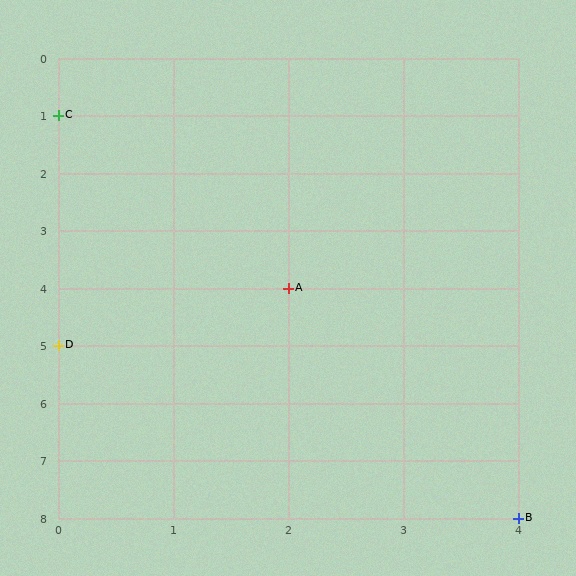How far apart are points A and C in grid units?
Points A and C are 2 columns and 3 rows apart (about 3.6 grid units diagonally).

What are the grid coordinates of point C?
Point C is at grid coordinates (0, 1).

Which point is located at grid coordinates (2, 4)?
Point A is at (2, 4).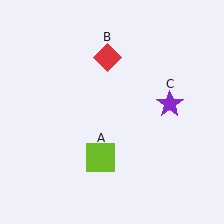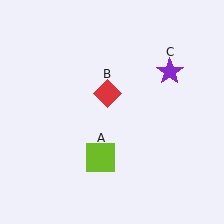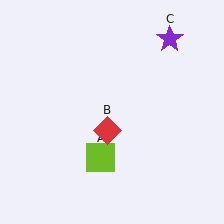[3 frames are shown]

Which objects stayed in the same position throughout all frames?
Lime square (object A) remained stationary.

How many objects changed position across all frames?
2 objects changed position: red diamond (object B), purple star (object C).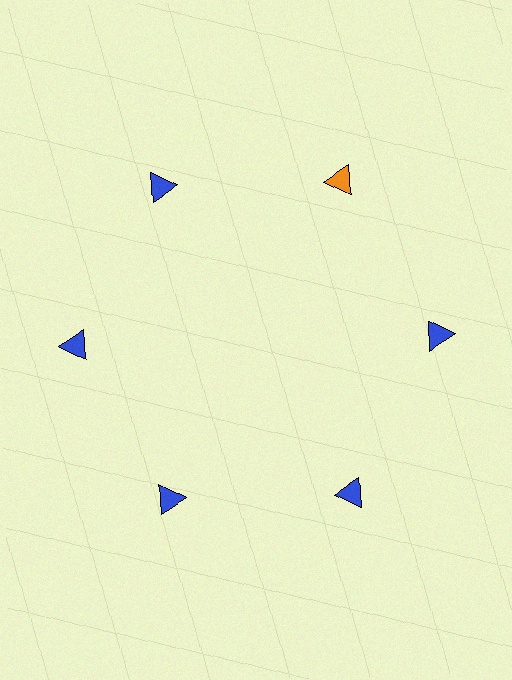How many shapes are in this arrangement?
There are 6 shapes arranged in a ring pattern.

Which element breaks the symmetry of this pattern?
The orange triangle at roughly the 1 o'clock position breaks the symmetry. All other shapes are blue triangles.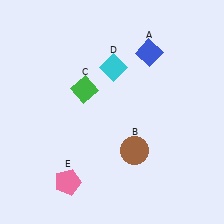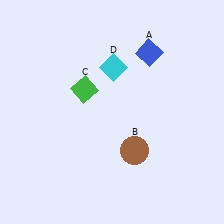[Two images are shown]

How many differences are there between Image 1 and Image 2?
There is 1 difference between the two images.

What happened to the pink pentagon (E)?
The pink pentagon (E) was removed in Image 2. It was in the bottom-left area of Image 1.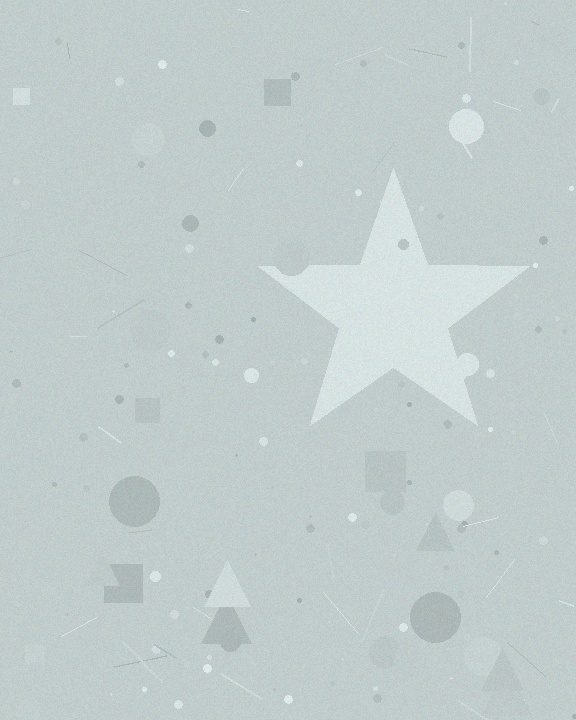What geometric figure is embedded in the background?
A star is embedded in the background.